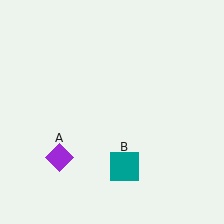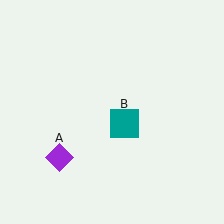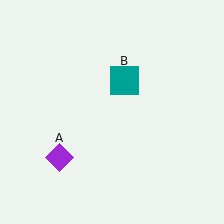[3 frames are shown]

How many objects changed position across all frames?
1 object changed position: teal square (object B).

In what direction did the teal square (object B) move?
The teal square (object B) moved up.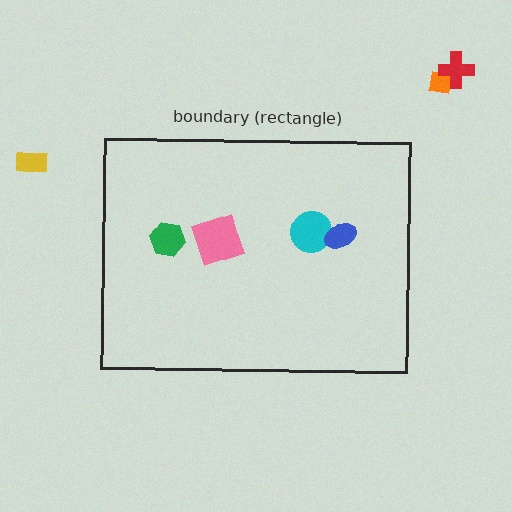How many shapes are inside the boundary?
4 inside, 3 outside.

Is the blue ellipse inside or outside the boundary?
Inside.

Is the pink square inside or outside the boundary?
Inside.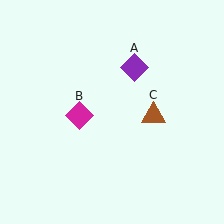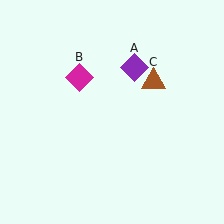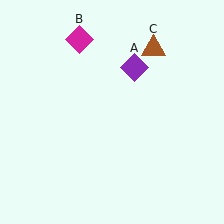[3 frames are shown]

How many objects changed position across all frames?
2 objects changed position: magenta diamond (object B), brown triangle (object C).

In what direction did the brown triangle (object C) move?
The brown triangle (object C) moved up.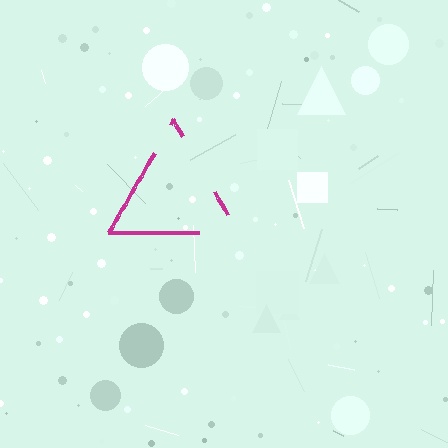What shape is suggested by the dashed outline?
The dashed outline suggests a triangle.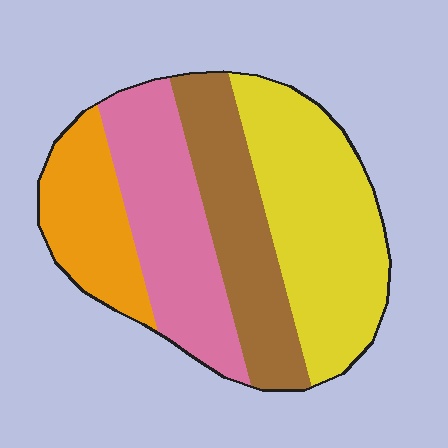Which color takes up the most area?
Yellow, at roughly 35%.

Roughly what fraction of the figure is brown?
Brown covers roughly 25% of the figure.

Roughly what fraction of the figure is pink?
Pink takes up between a quarter and a half of the figure.